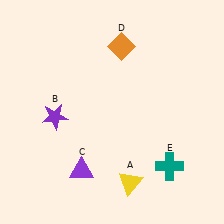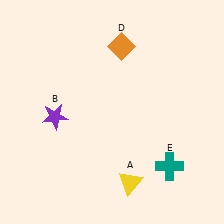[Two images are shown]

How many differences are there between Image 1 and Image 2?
There is 1 difference between the two images.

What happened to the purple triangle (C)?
The purple triangle (C) was removed in Image 2. It was in the bottom-left area of Image 1.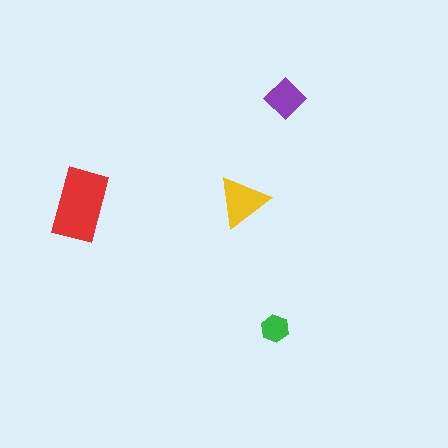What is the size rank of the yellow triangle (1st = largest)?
2nd.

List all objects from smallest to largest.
The green hexagon, the purple diamond, the yellow triangle, the red rectangle.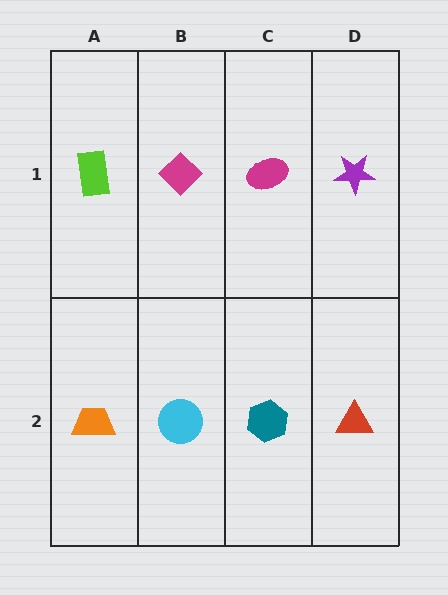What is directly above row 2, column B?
A magenta diamond.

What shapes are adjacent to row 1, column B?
A cyan circle (row 2, column B), a lime rectangle (row 1, column A), a magenta ellipse (row 1, column C).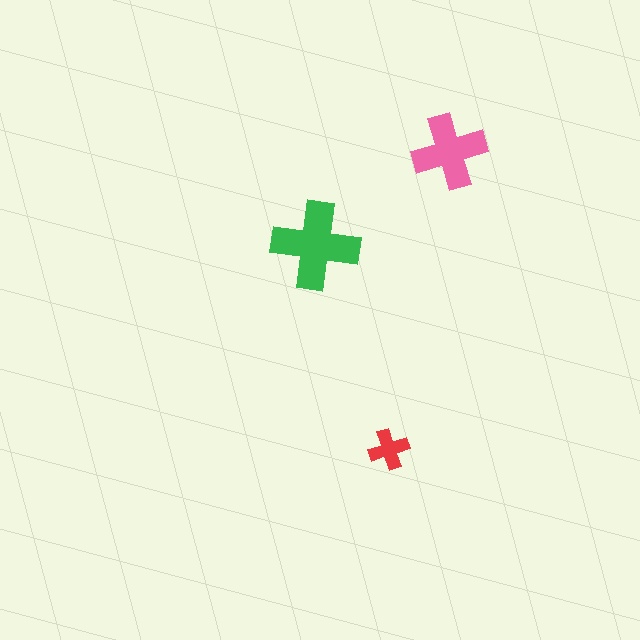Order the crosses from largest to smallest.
the green one, the pink one, the red one.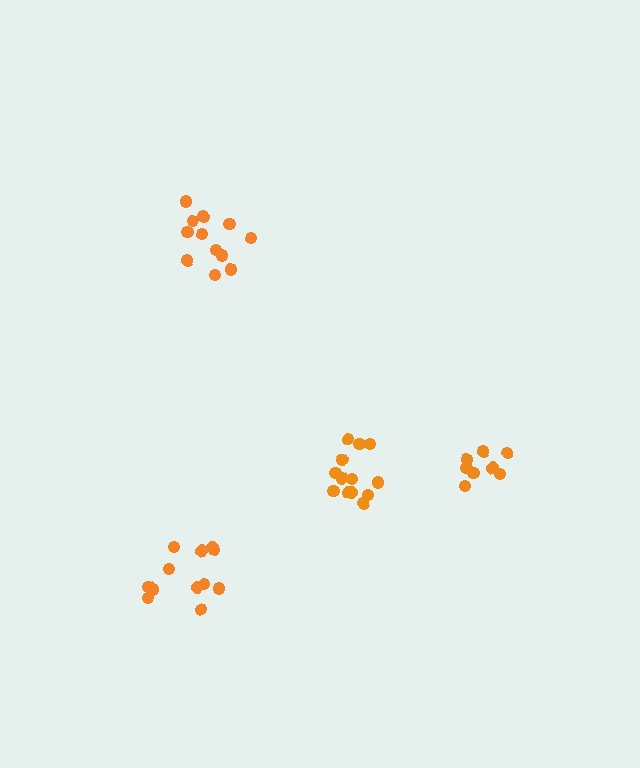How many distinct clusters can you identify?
There are 4 distinct clusters.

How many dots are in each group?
Group 1: 12 dots, Group 2: 12 dots, Group 3: 13 dots, Group 4: 8 dots (45 total).